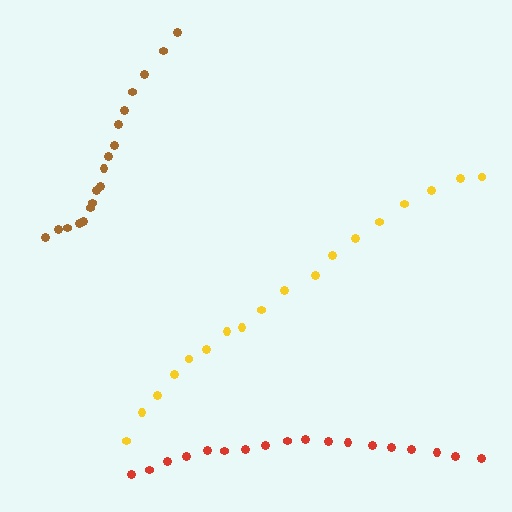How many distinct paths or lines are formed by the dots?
There are 3 distinct paths.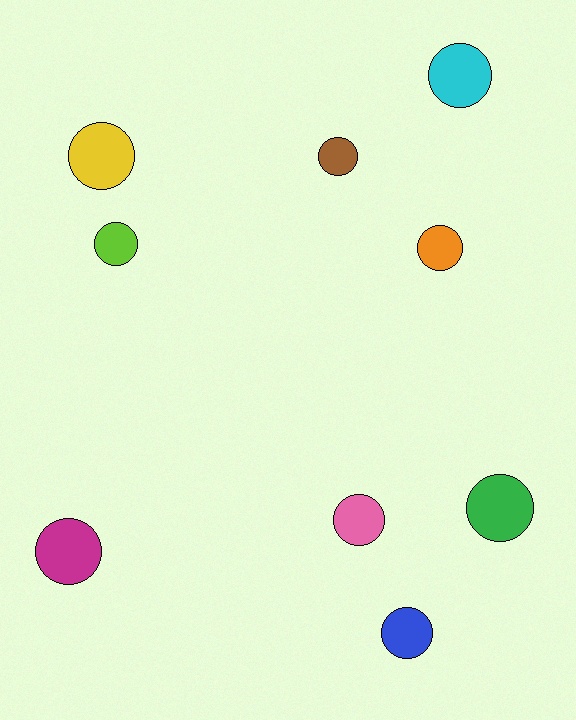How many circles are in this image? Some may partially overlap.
There are 9 circles.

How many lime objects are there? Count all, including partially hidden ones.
There is 1 lime object.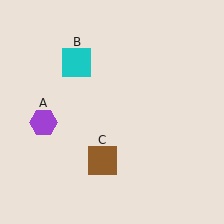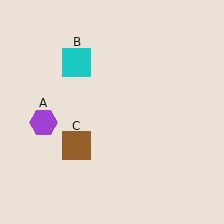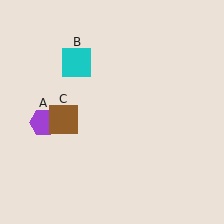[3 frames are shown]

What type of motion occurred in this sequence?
The brown square (object C) rotated clockwise around the center of the scene.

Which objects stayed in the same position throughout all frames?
Purple hexagon (object A) and cyan square (object B) remained stationary.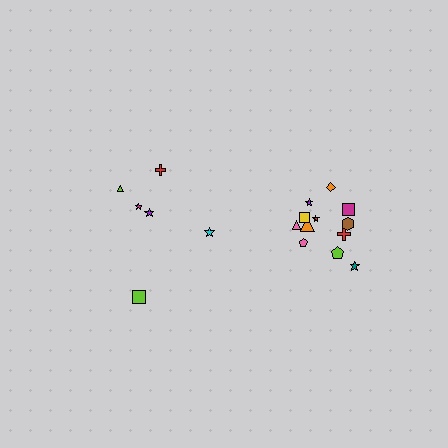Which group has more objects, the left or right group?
The right group.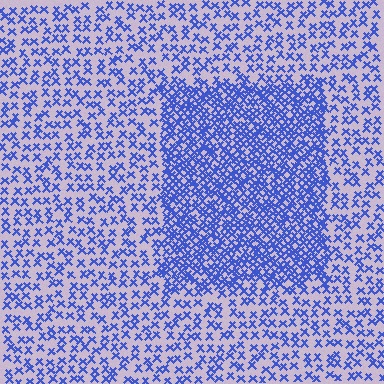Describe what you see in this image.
The image contains small blue elements arranged at two different densities. A rectangle-shaped region is visible where the elements are more densely packed than the surrounding area.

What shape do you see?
I see a rectangle.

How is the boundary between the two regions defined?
The boundary is defined by a change in element density (approximately 2.3x ratio). All elements are the same color, size, and shape.